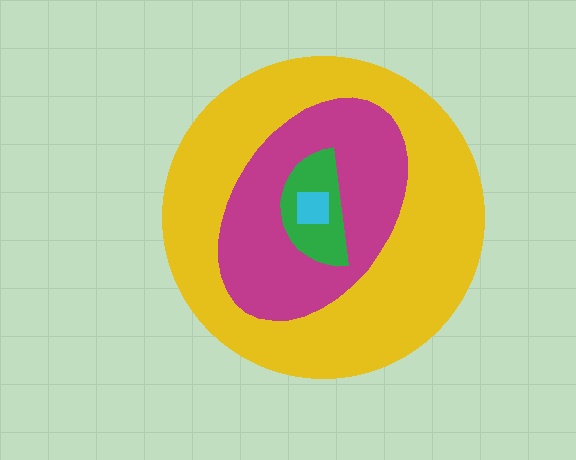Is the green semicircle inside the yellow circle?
Yes.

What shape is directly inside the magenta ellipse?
The green semicircle.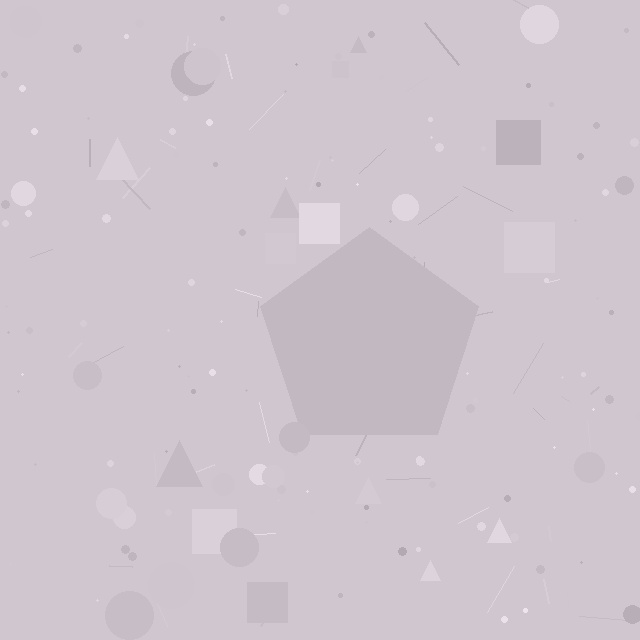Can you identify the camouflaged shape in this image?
The camouflaged shape is a pentagon.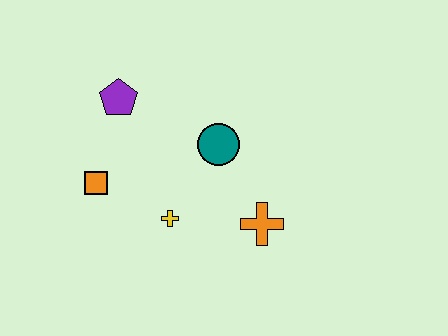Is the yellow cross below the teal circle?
Yes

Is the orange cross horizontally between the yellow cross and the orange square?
No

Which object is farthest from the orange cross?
The purple pentagon is farthest from the orange cross.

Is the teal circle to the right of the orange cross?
No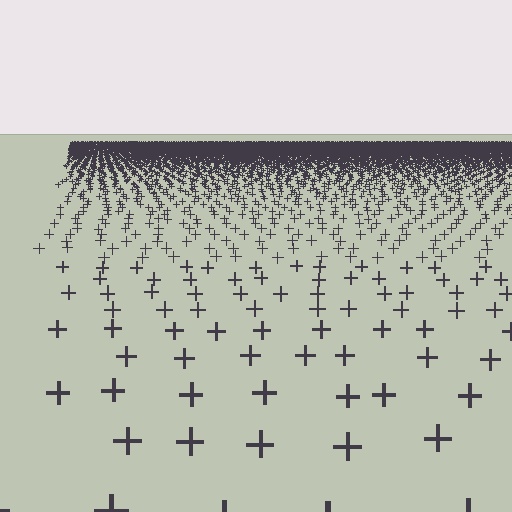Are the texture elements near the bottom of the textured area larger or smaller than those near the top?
Larger. Near the bottom, elements are closer to the viewer and appear at a bigger on-screen size.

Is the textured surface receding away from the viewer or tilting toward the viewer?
The surface is receding away from the viewer. Texture elements get smaller and denser toward the top.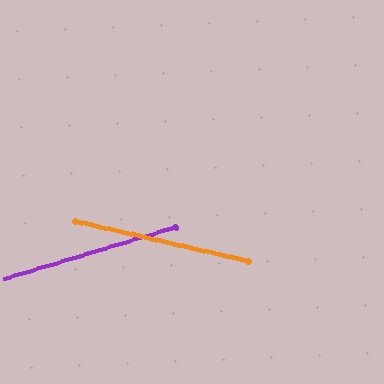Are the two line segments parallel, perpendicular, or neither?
Neither parallel nor perpendicular — they differ by about 30°.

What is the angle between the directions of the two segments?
Approximately 30 degrees.